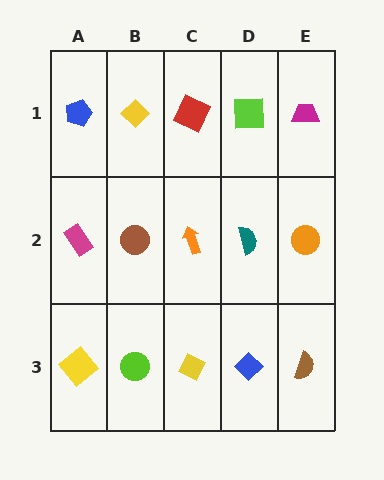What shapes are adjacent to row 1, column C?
An orange arrow (row 2, column C), a yellow diamond (row 1, column B), a lime square (row 1, column D).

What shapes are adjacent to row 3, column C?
An orange arrow (row 2, column C), a lime circle (row 3, column B), a blue diamond (row 3, column D).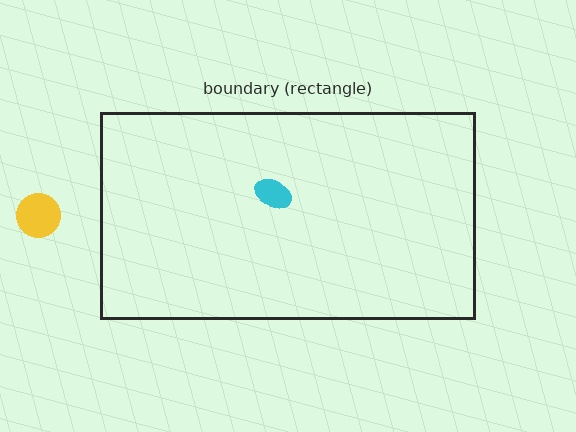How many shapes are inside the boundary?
1 inside, 1 outside.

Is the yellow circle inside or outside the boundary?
Outside.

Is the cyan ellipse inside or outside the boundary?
Inside.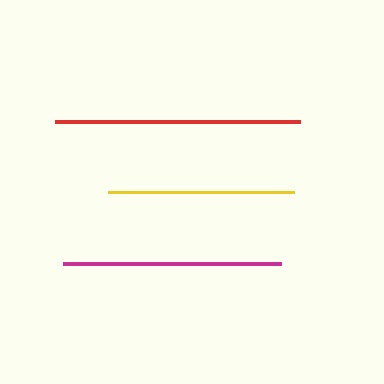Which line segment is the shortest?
The yellow line is the shortest at approximately 186 pixels.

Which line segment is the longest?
The red line is the longest at approximately 245 pixels.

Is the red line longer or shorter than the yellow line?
The red line is longer than the yellow line.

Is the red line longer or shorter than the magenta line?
The red line is longer than the magenta line.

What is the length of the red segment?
The red segment is approximately 245 pixels long.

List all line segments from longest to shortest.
From longest to shortest: red, magenta, yellow.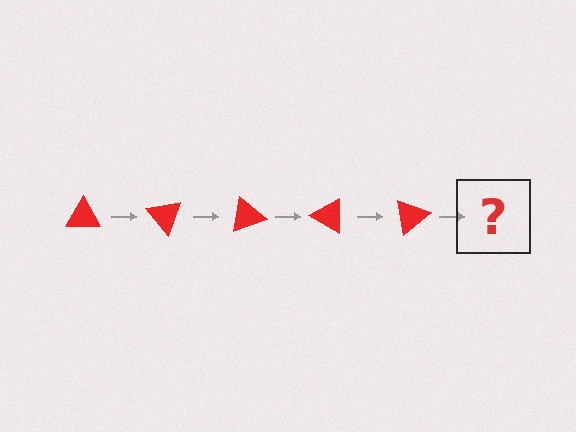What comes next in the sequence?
The next element should be a red triangle rotated 250 degrees.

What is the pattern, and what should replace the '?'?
The pattern is that the triangle rotates 50 degrees each step. The '?' should be a red triangle rotated 250 degrees.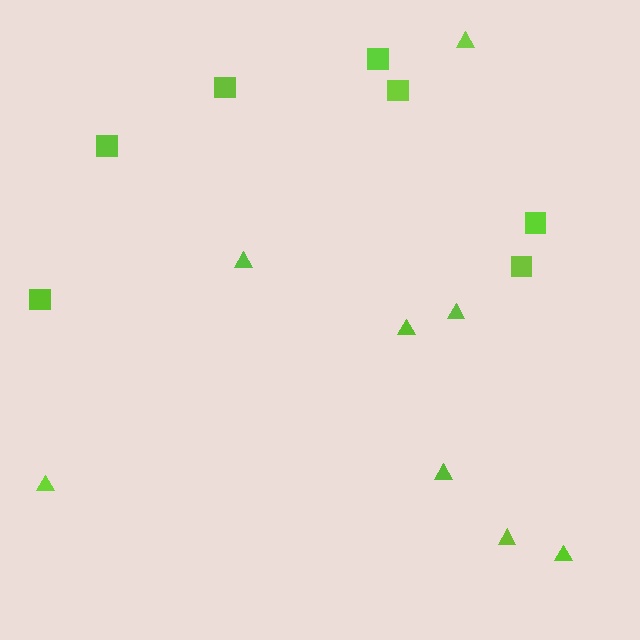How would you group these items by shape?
There are 2 groups: one group of triangles (8) and one group of squares (7).